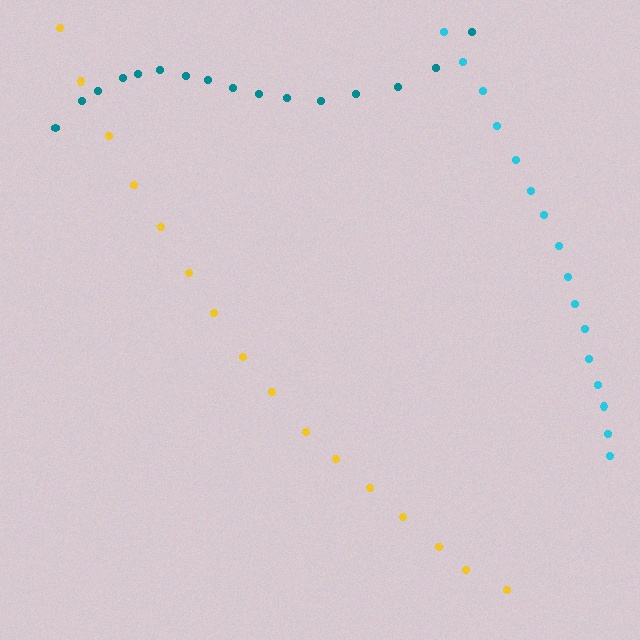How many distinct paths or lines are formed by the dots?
There are 3 distinct paths.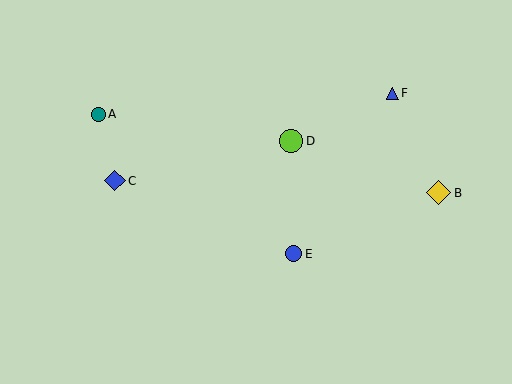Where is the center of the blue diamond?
The center of the blue diamond is at (115, 181).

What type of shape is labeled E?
Shape E is a blue circle.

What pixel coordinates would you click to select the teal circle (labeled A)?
Click at (98, 114) to select the teal circle A.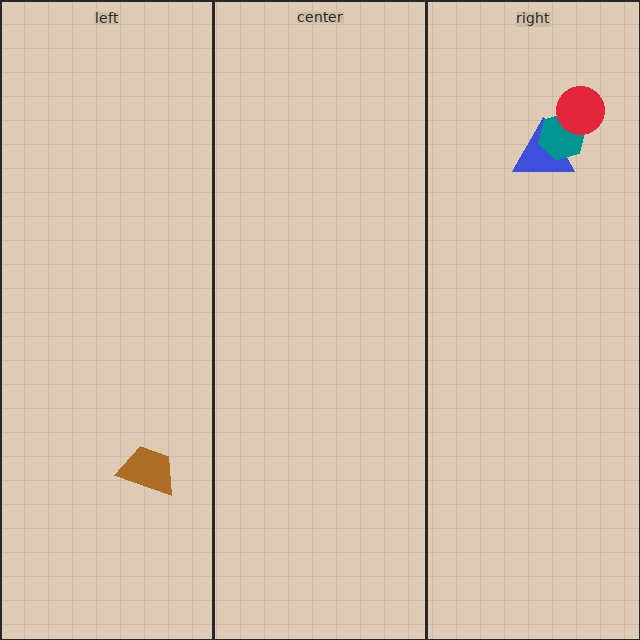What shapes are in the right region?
The blue triangle, the teal hexagon, the red circle.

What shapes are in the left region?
The brown trapezoid.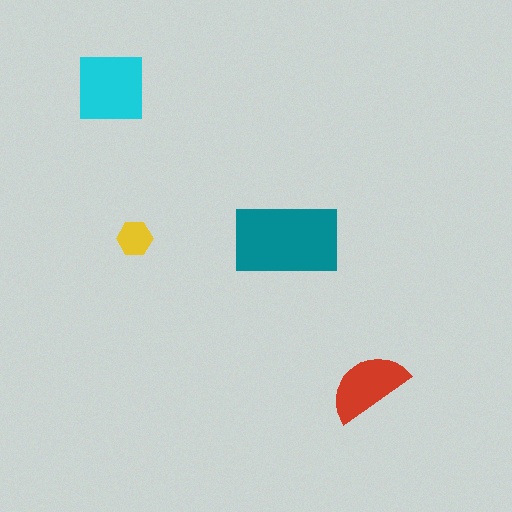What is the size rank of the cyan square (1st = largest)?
2nd.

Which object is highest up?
The cyan square is topmost.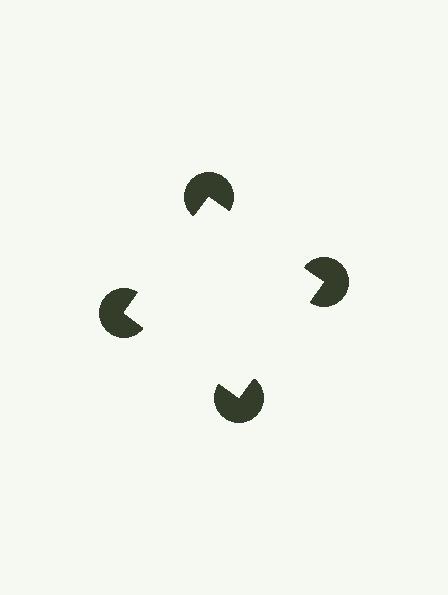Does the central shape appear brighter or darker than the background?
It typically appears slightly brighter than the background, even though no actual brightness change is drawn.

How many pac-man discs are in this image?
There are 4 — one at each vertex of the illusory square.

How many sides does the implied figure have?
4 sides.